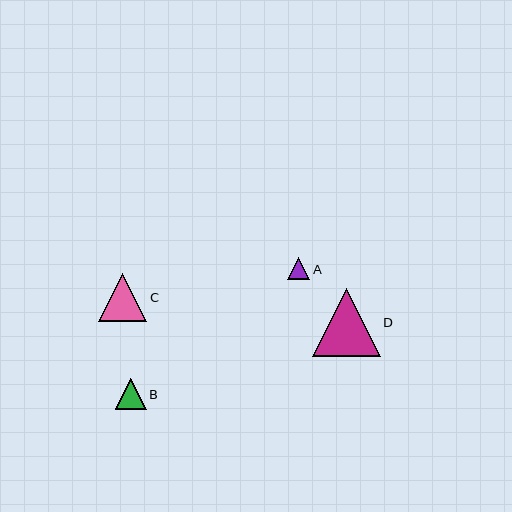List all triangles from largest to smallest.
From largest to smallest: D, C, B, A.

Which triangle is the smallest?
Triangle A is the smallest with a size of approximately 22 pixels.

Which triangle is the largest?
Triangle D is the largest with a size of approximately 68 pixels.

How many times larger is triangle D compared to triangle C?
Triangle D is approximately 1.4 times the size of triangle C.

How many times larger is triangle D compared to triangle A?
Triangle D is approximately 3.1 times the size of triangle A.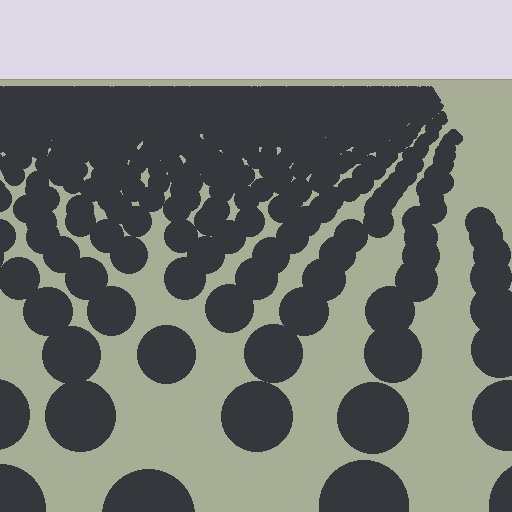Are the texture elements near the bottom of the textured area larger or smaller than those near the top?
Larger. Near the bottom, elements are closer to the viewer and appear at a bigger on-screen size.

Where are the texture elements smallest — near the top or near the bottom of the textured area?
Near the top.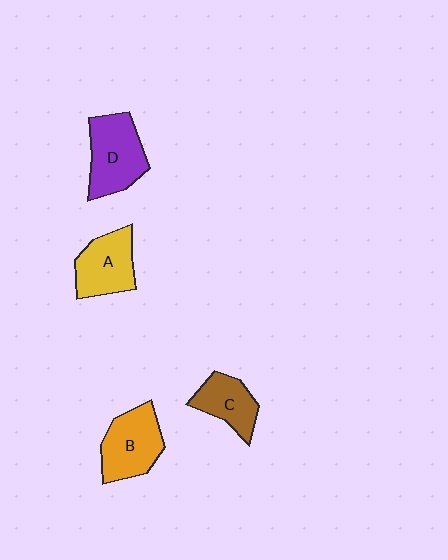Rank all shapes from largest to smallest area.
From largest to smallest: D (purple), B (orange), A (yellow), C (brown).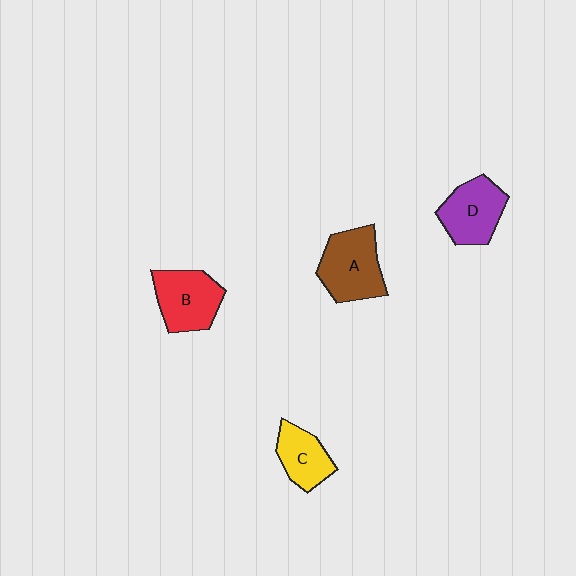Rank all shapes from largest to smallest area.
From largest to smallest: A (brown), B (red), D (purple), C (yellow).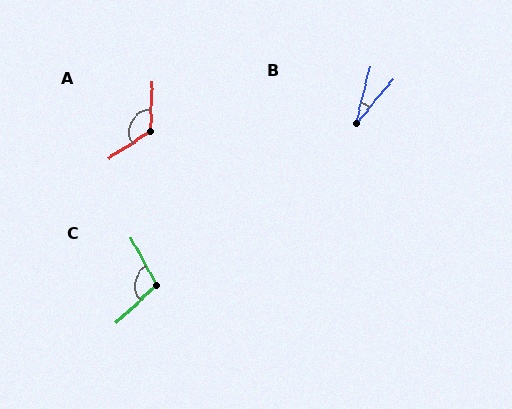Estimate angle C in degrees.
Approximately 105 degrees.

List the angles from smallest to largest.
B (26°), C (105°), A (125°).